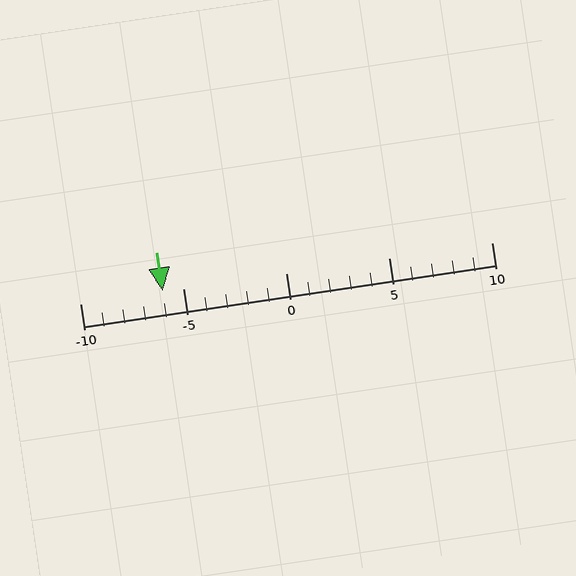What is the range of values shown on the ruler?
The ruler shows values from -10 to 10.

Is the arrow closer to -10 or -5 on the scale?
The arrow is closer to -5.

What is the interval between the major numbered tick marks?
The major tick marks are spaced 5 units apart.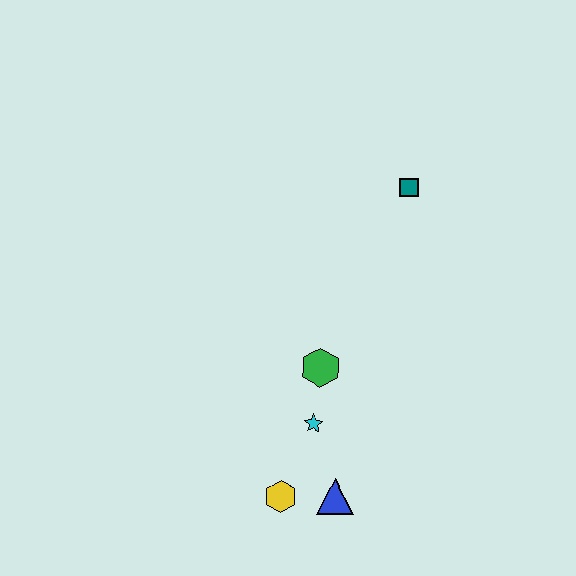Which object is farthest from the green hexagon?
The teal square is farthest from the green hexagon.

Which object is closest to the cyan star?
The green hexagon is closest to the cyan star.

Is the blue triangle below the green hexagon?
Yes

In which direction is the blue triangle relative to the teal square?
The blue triangle is below the teal square.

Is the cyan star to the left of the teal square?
Yes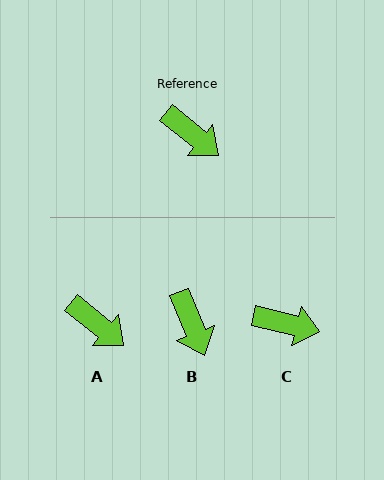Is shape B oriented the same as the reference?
No, it is off by about 29 degrees.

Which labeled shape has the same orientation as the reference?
A.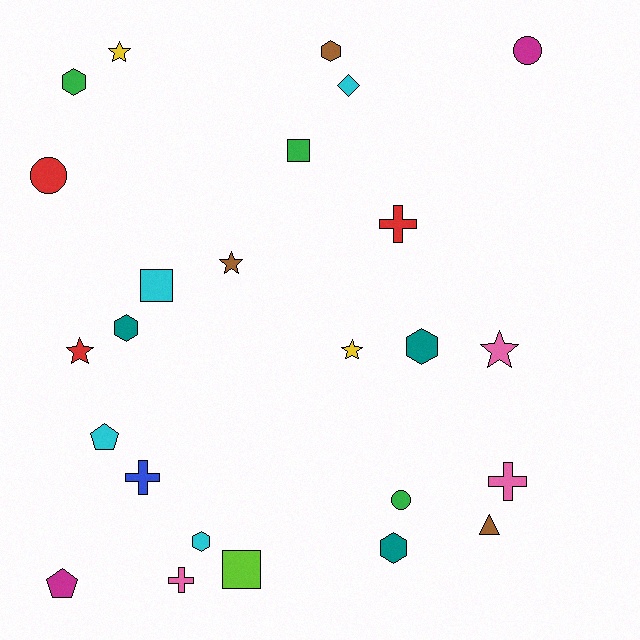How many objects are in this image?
There are 25 objects.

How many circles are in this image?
There are 3 circles.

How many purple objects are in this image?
There are no purple objects.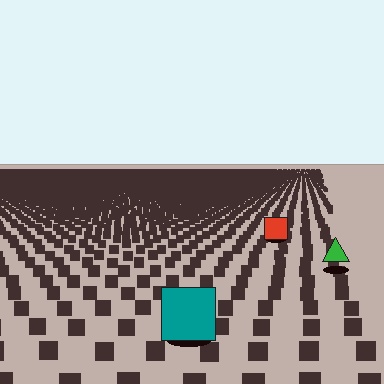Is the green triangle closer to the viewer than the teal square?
No. The teal square is closer — you can tell from the texture gradient: the ground texture is coarser near it.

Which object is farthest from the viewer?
The red square is farthest from the viewer. It appears smaller and the ground texture around it is denser.